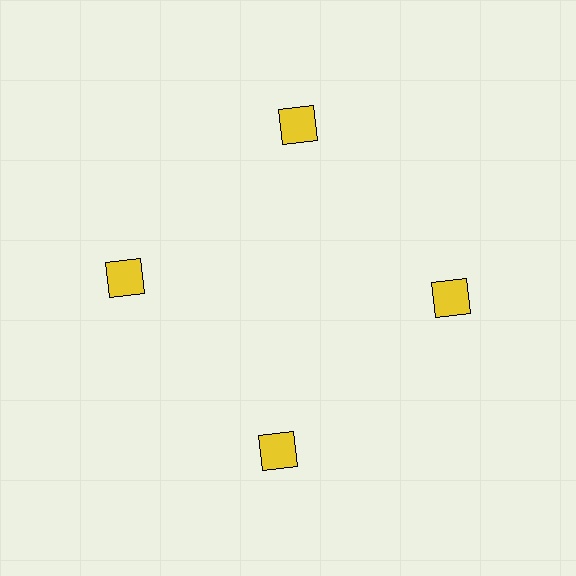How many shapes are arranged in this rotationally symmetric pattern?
There are 4 shapes, arranged in 4 groups of 1.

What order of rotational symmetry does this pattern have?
This pattern has 4-fold rotational symmetry.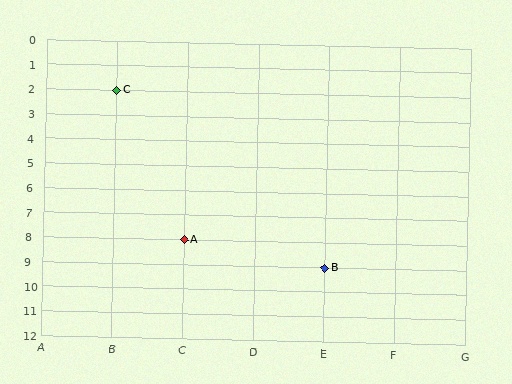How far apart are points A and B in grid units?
Points A and B are 2 columns and 1 row apart (about 2.2 grid units diagonally).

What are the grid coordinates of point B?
Point B is at grid coordinates (E, 9).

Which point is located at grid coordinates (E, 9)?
Point B is at (E, 9).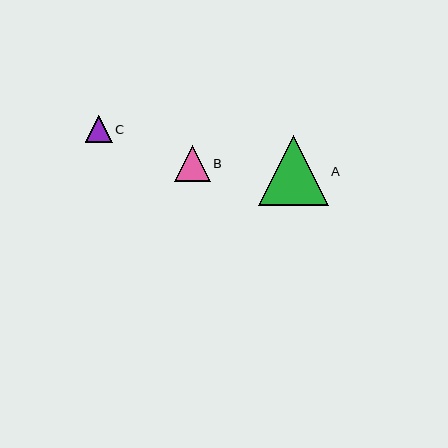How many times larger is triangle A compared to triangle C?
Triangle A is approximately 2.6 times the size of triangle C.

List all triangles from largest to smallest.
From largest to smallest: A, B, C.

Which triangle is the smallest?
Triangle C is the smallest with a size of approximately 27 pixels.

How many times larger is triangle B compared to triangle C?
Triangle B is approximately 1.3 times the size of triangle C.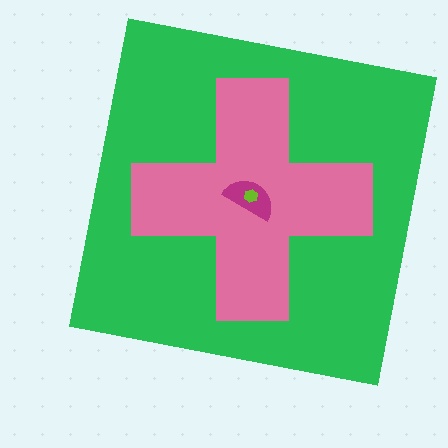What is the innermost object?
The lime hexagon.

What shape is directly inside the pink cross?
The magenta semicircle.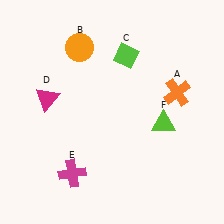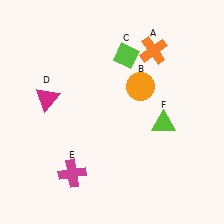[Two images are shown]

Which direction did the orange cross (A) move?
The orange cross (A) moved up.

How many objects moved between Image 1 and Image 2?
2 objects moved between the two images.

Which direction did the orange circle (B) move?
The orange circle (B) moved right.